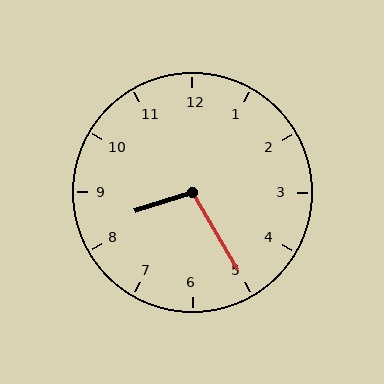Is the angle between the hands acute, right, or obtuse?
It is obtuse.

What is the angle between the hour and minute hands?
Approximately 102 degrees.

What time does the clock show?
8:25.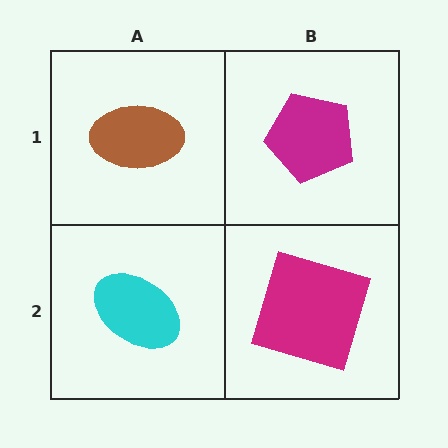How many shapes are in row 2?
2 shapes.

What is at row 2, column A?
A cyan ellipse.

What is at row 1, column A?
A brown ellipse.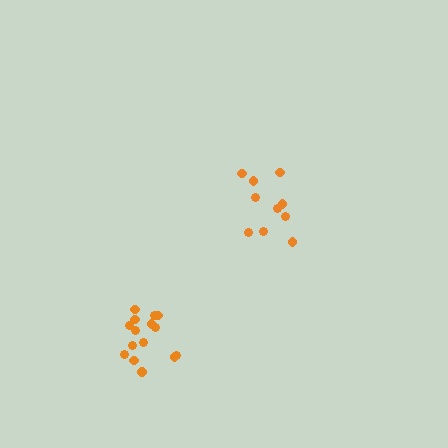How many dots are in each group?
Group 1: 10 dots, Group 2: 15 dots (25 total).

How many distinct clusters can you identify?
There are 2 distinct clusters.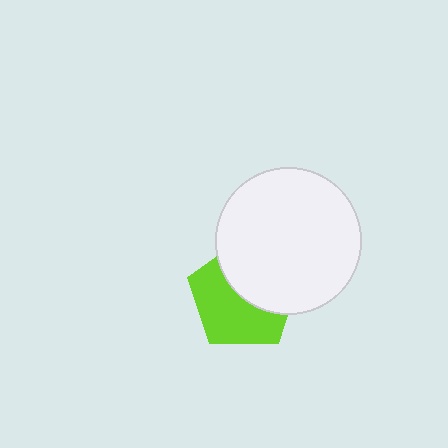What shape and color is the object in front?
The object in front is a white circle.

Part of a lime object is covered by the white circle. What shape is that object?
It is a pentagon.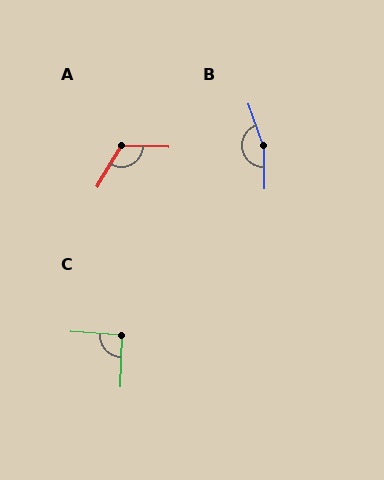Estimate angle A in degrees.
Approximately 118 degrees.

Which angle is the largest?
B, at approximately 161 degrees.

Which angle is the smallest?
C, at approximately 92 degrees.